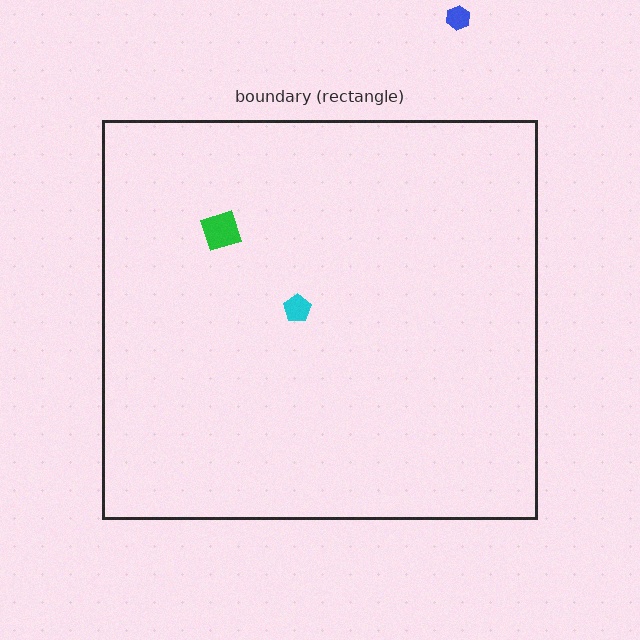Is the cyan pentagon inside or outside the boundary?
Inside.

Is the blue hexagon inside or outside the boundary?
Outside.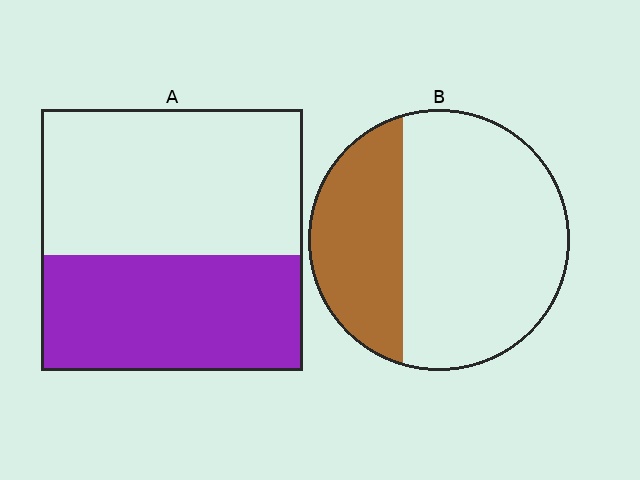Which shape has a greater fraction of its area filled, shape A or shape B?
Shape A.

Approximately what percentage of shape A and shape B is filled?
A is approximately 45% and B is approximately 35%.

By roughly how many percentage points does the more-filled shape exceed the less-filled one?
By roughly 10 percentage points (A over B).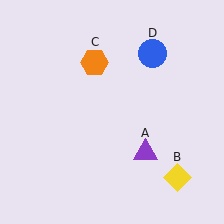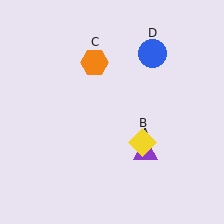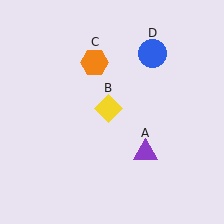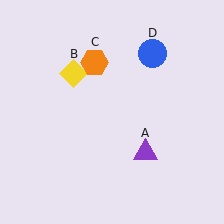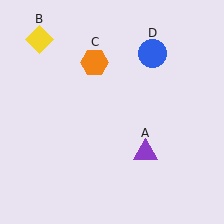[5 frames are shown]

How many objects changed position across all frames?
1 object changed position: yellow diamond (object B).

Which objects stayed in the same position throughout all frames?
Purple triangle (object A) and orange hexagon (object C) and blue circle (object D) remained stationary.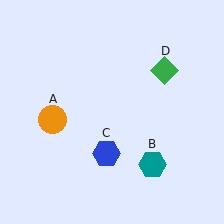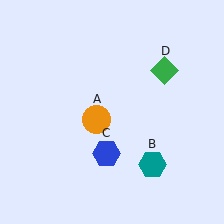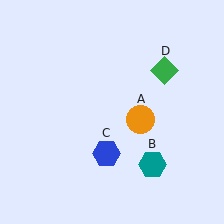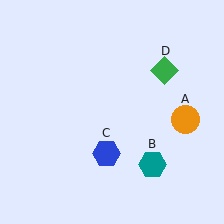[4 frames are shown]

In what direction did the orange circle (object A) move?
The orange circle (object A) moved right.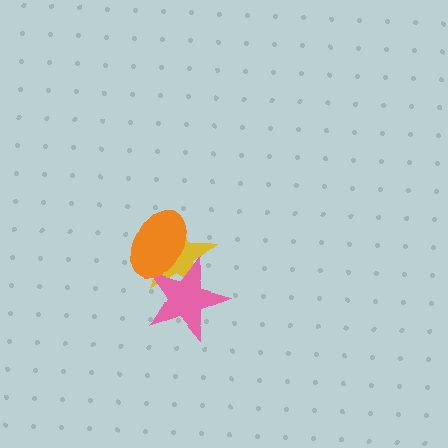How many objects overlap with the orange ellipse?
2 objects overlap with the orange ellipse.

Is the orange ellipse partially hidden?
No, no other shape covers it.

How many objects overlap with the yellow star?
2 objects overlap with the yellow star.